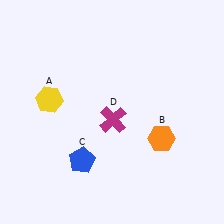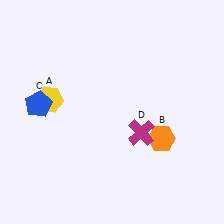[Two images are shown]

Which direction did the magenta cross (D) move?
The magenta cross (D) moved right.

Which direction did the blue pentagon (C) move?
The blue pentagon (C) moved up.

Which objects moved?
The objects that moved are: the blue pentagon (C), the magenta cross (D).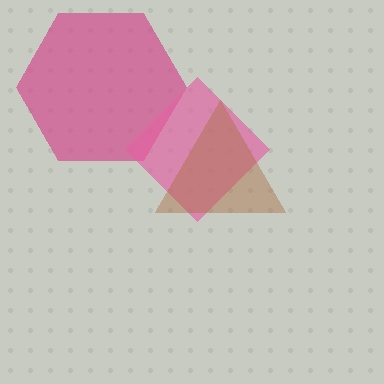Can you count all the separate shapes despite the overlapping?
Yes, there are 3 separate shapes.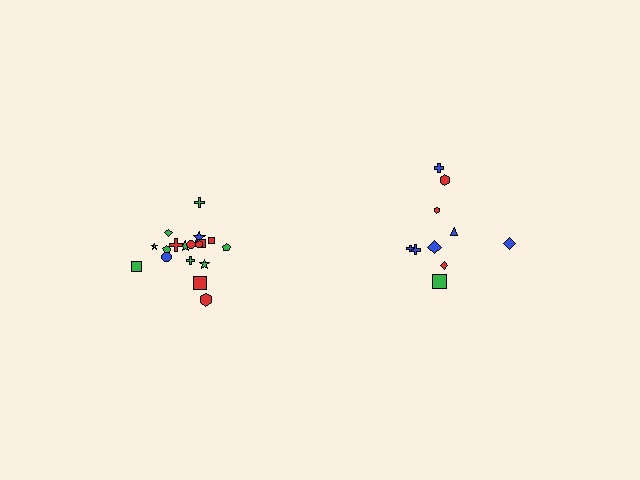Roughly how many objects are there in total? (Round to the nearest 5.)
Roughly 30 objects in total.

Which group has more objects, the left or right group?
The left group.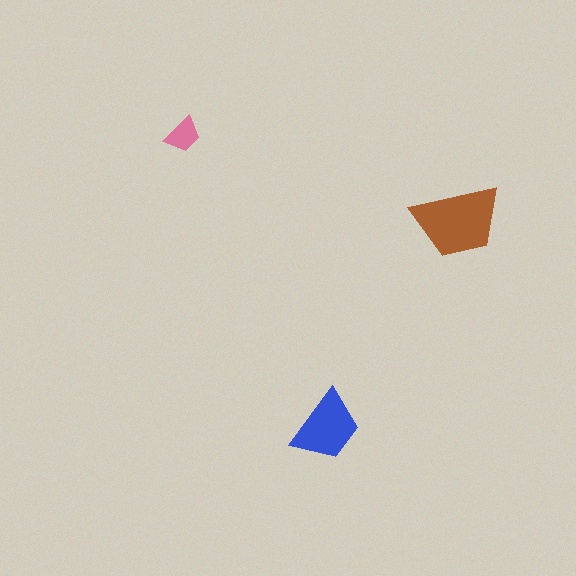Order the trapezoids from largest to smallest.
the brown one, the blue one, the pink one.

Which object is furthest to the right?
The brown trapezoid is rightmost.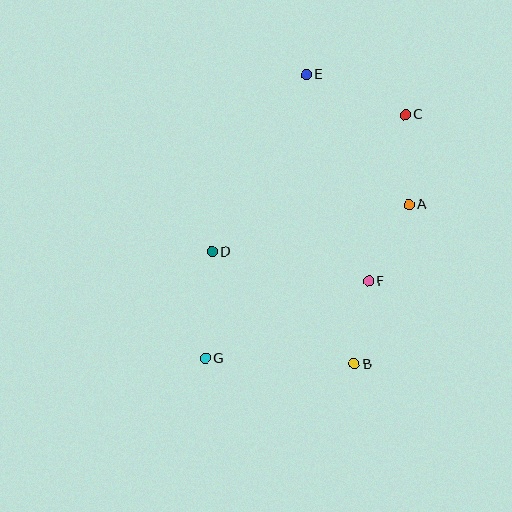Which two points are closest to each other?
Points B and F are closest to each other.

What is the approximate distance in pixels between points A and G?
The distance between A and G is approximately 256 pixels.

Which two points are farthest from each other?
Points C and G are farthest from each other.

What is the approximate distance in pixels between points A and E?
The distance between A and E is approximately 166 pixels.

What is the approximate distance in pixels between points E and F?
The distance between E and F is approximately 216 pixels.